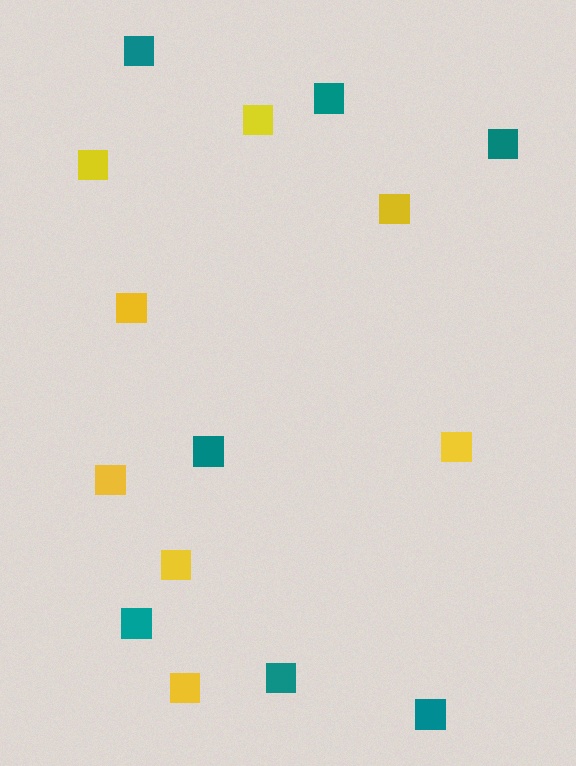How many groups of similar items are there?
There are 2 groups: one group of teal squares (7) and one group of yellow squares (8).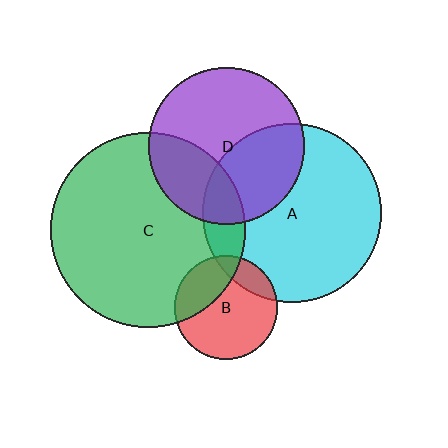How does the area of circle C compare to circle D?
Approximately 1.6 times.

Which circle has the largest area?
Circle C (green).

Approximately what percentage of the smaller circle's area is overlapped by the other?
Approximately 15%.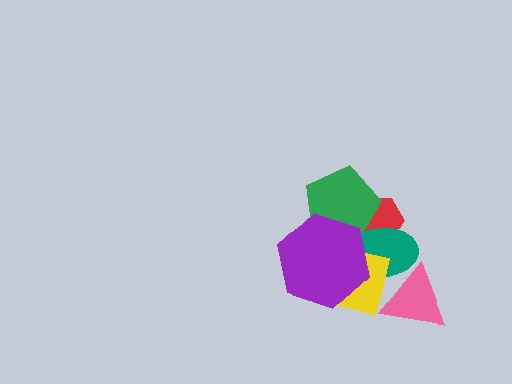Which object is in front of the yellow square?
The purple hexagon is in front of the yellow square.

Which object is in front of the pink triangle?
The yellow square is in front of the pink triangle.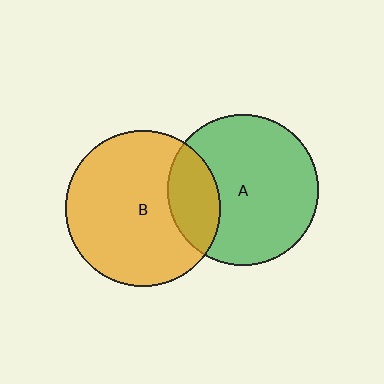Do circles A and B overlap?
Yes.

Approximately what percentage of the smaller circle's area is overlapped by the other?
Approximately 25%.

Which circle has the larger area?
Circle B (orange).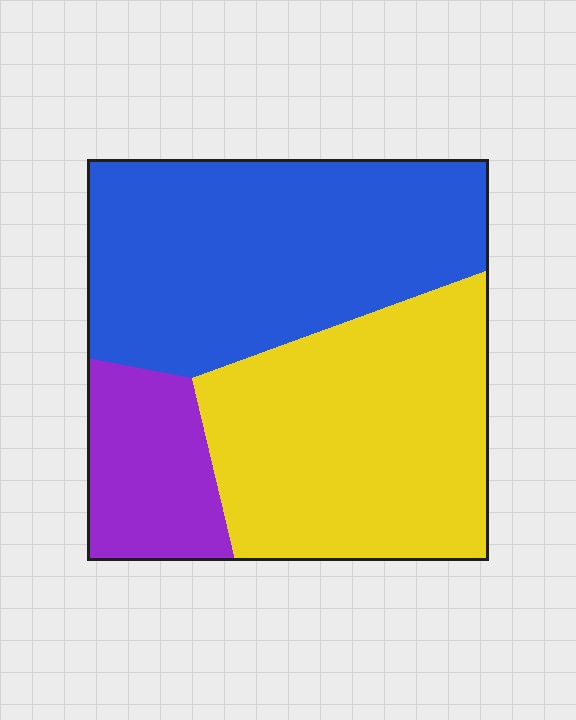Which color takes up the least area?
Purple, at roughly 15%.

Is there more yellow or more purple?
Yellow.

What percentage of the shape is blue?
Blue covers about 45% of the shape.